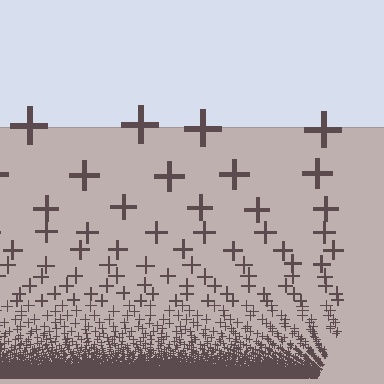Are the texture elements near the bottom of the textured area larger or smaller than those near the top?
Smaller. The gradient is inverted — elements near the bottom are smaller and denser.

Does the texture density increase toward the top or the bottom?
Density increases toward the bottom.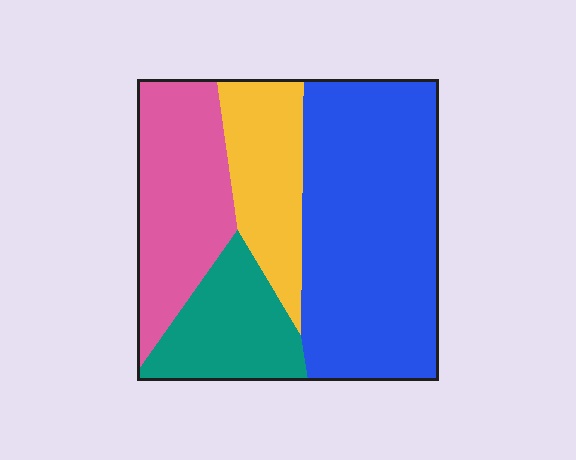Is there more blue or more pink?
Blue.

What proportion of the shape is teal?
Teal covers around 15% of the shape.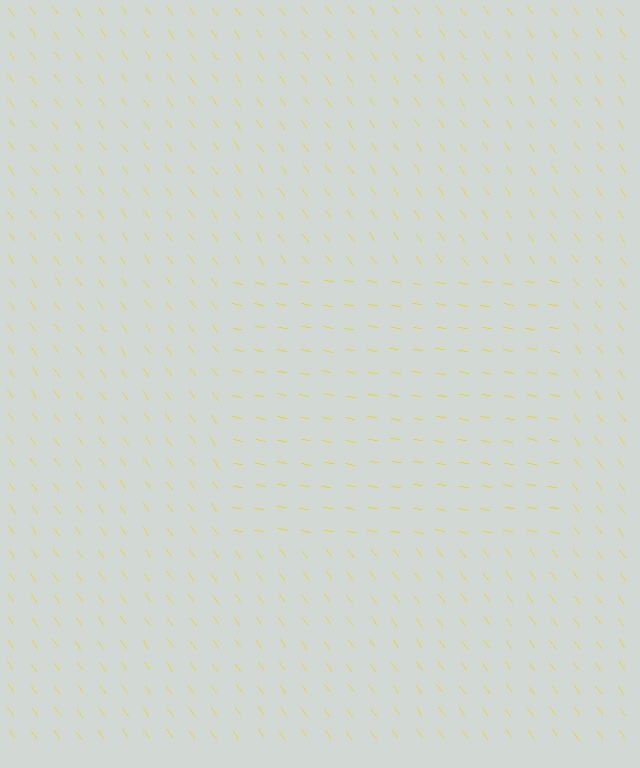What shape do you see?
I see a rectangle.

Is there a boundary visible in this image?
Yes, there is a texture boundary formed by a change in line orientation.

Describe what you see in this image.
The image is filled with small yellow line segments. A rectangle region in the image has lines oriented differently from the surrounding lines, creating a visible texture boundary.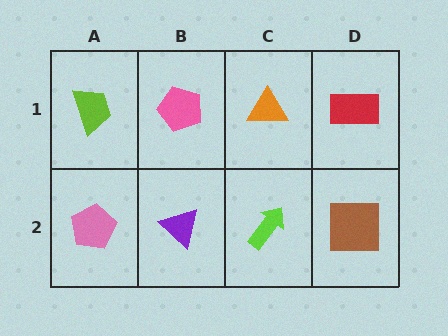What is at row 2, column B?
A purple triangle.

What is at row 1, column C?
An orange triangle.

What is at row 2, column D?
A brown square.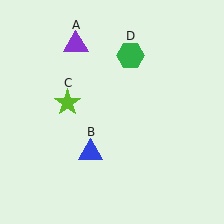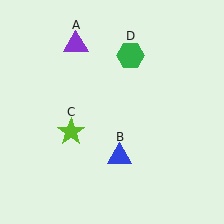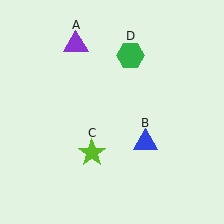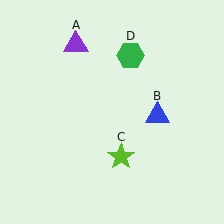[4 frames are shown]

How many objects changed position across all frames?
2 objects changed position: blue triangle (object B), lime star (object C).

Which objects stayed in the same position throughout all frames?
Purple triangle (object A) and green hexagon (object D) remained stationary.